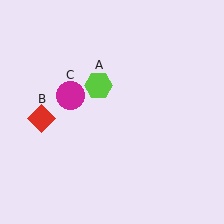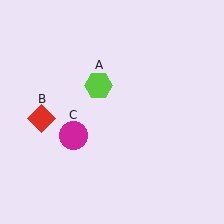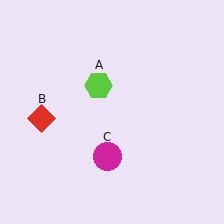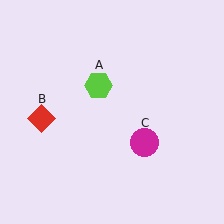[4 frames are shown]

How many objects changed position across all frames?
1 object changed position: magenta circle (object C).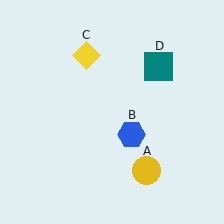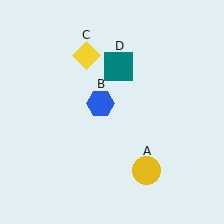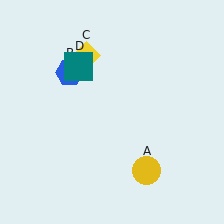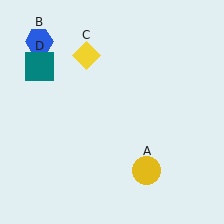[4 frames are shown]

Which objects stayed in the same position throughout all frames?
Yellow circle (object A) and yellow diamond (object C) remained stationary.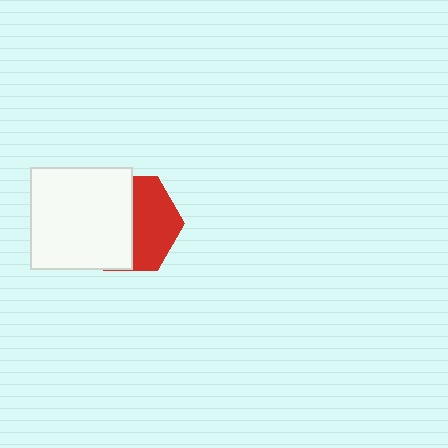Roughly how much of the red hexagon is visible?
About half of it is visible (roughly 47%).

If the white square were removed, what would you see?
You would see the complete red hexagon.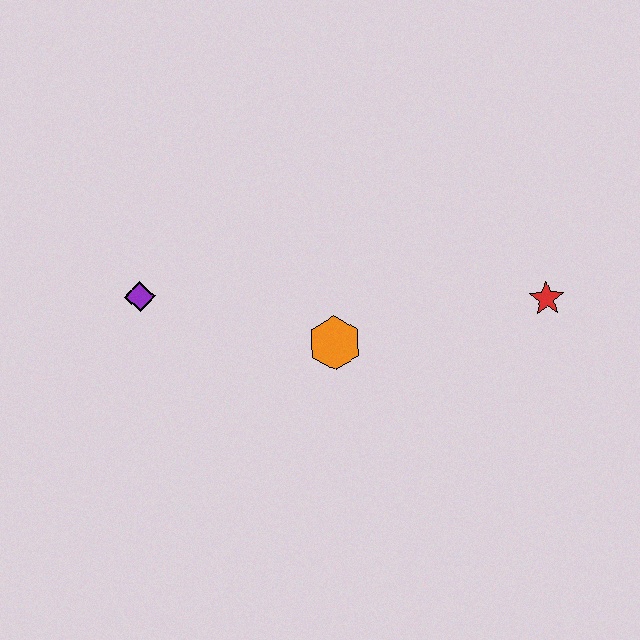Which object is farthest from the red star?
The purple diamond is farthest from the red star.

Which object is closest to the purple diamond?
The orange hexagon is closest to the purple diamond.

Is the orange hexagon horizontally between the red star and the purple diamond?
Yes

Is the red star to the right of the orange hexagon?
Yes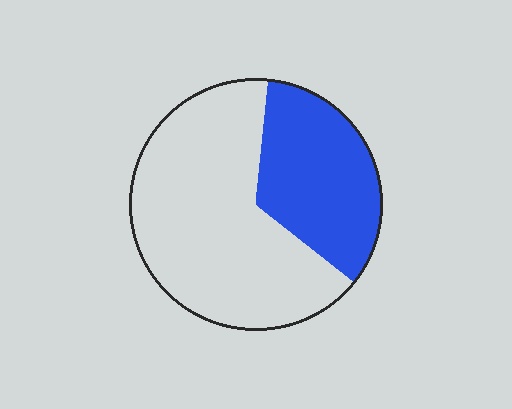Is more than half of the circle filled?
No.